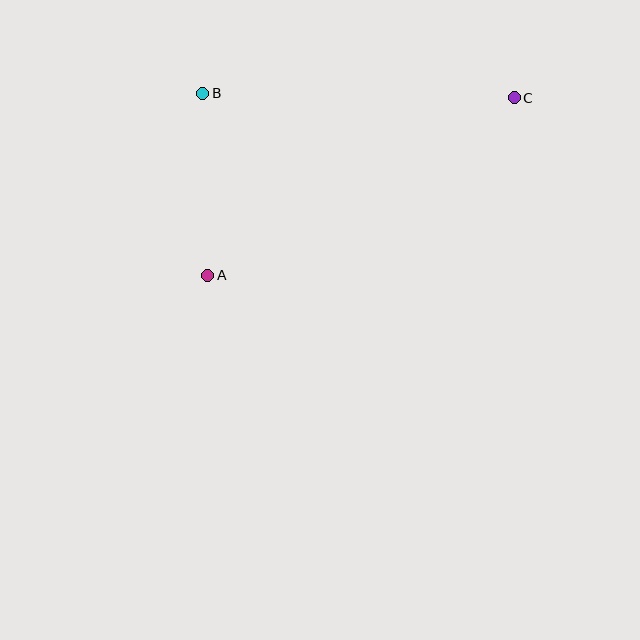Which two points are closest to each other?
Points A and B are closest to each other.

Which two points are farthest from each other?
Points A and C are farthest from each other.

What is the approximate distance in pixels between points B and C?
The distance between B and C is approximately 311 pixels.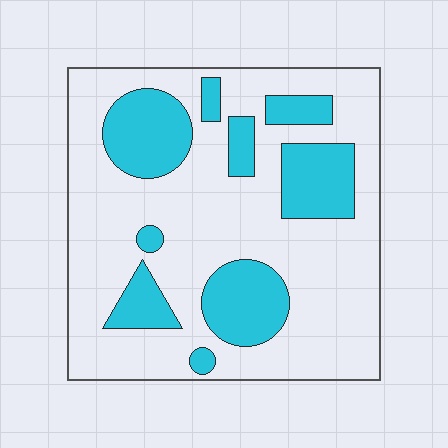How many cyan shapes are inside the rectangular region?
9.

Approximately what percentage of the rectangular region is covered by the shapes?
Approximately 25%.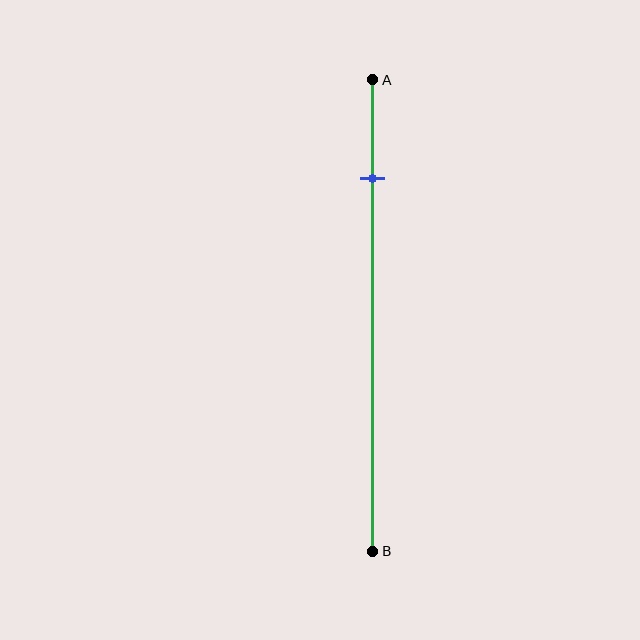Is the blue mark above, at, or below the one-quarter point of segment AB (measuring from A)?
The blue mark is above the one-quarter point of segment AB.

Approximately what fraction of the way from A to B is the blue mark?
The blue mark is approximately 20% of the way from A to B.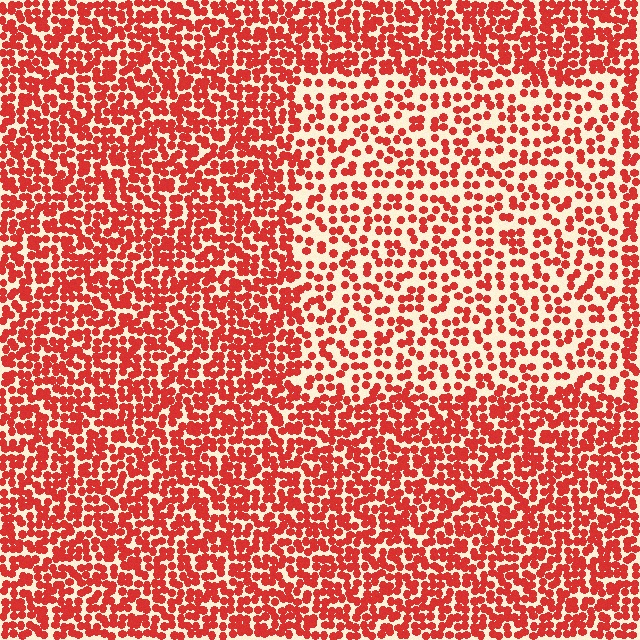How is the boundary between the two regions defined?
The boundary is defined by a change in element density (approximately 1.8x ratio). All elements are the same color, size, and shape.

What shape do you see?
I see a rectangle.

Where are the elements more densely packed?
The elements are more densely packed outside the rectangle boundary.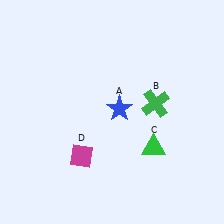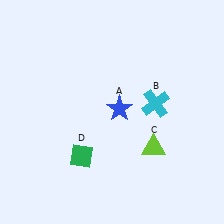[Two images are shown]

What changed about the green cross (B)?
In Image 1, B is green. In Image 2, it changed to cyan.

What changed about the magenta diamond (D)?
In Image 1, D is magenta. In Image 2, it changed to green.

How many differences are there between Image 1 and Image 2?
There are 3 differences between the two images.